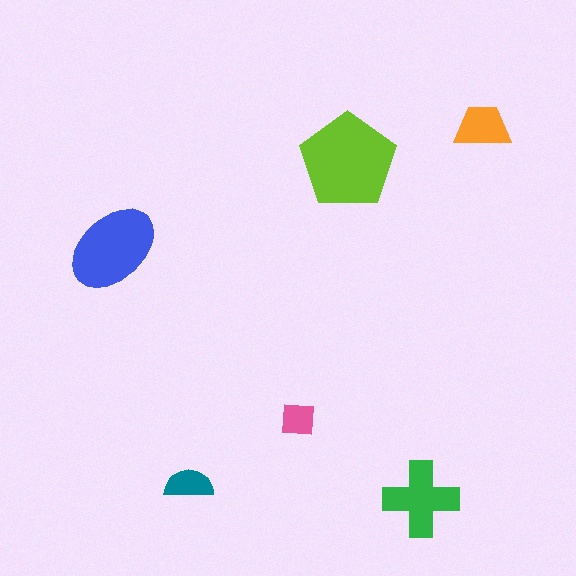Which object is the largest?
The lime pentagon.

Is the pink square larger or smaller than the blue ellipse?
Smaller.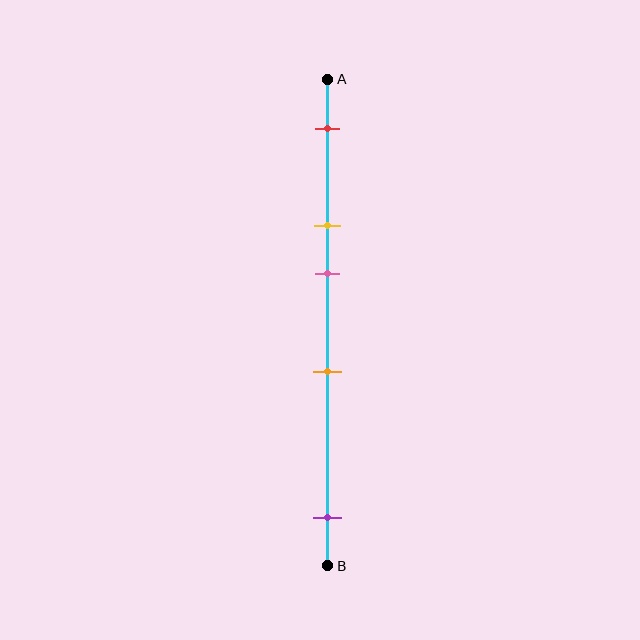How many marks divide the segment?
There are 5 marks dividing the segment.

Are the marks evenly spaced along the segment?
No, the marks are not evenly spaced.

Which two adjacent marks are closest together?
The yellow and pink marks are the closest adjacent pair.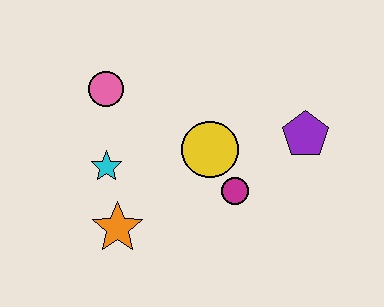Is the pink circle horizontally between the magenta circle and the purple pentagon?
No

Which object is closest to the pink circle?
The cyan star is closest to the pink circle.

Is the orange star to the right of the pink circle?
Yes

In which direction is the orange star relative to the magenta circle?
The orange star is to the left of the magenta circle.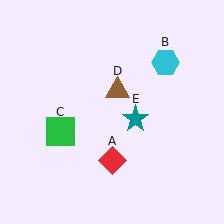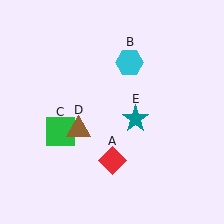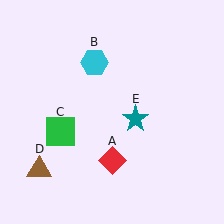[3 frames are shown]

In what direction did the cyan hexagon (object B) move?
The cyan hexagon (object B) moved left.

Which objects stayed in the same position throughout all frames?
Red diamond (object A) and green square (object C) and teal star (object E) remained stationary.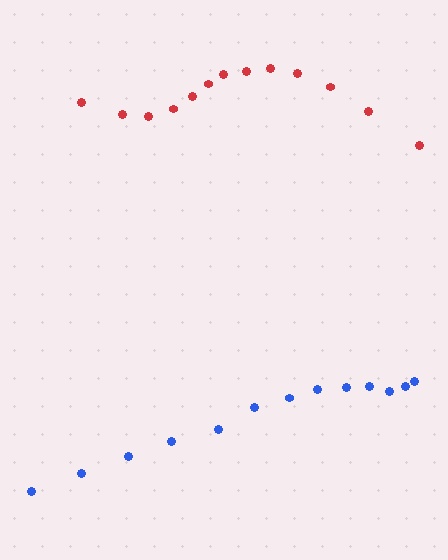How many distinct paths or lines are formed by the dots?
There are 2 distinct paths.